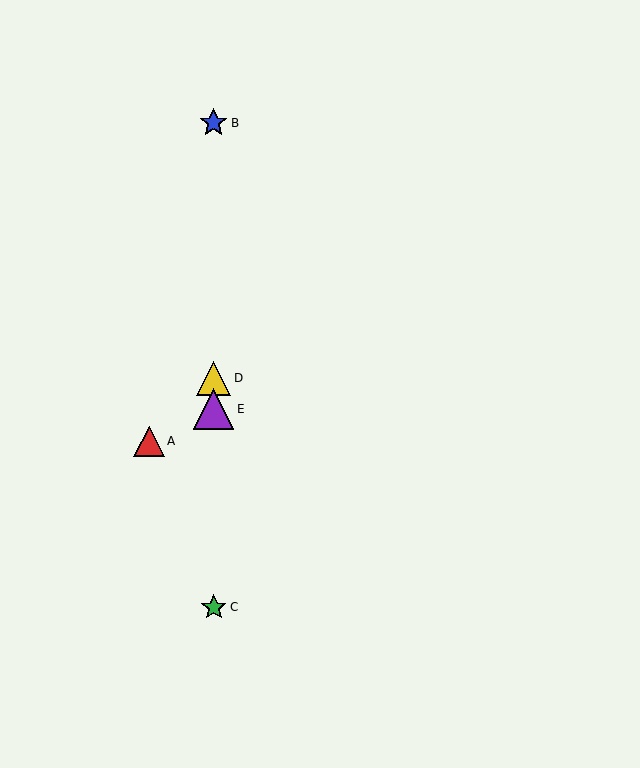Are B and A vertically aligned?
No, B is at x≈214 and A is at x≈149.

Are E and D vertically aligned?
Yes, both are at x≈214.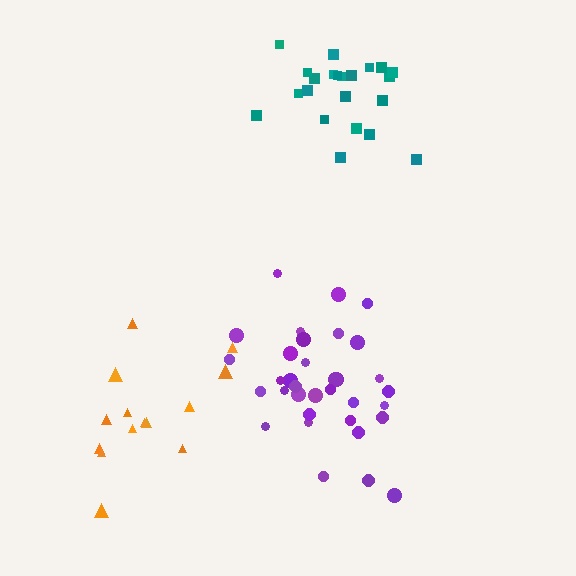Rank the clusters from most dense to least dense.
teal, purple, orange.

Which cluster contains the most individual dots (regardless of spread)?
Purple (34).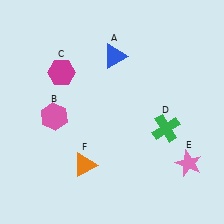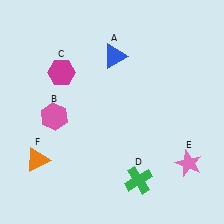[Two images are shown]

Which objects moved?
The objects that moved are: the green cross (D), the orange triangle (F).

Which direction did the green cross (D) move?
The green cross (D) moved down.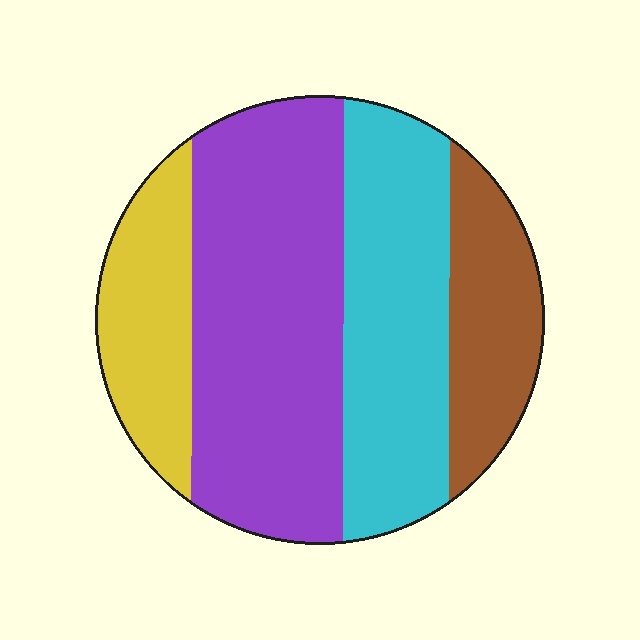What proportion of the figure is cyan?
Cyan takes up about one quarter (1/4) of the figure.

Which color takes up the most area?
Purple, at roughly 40%.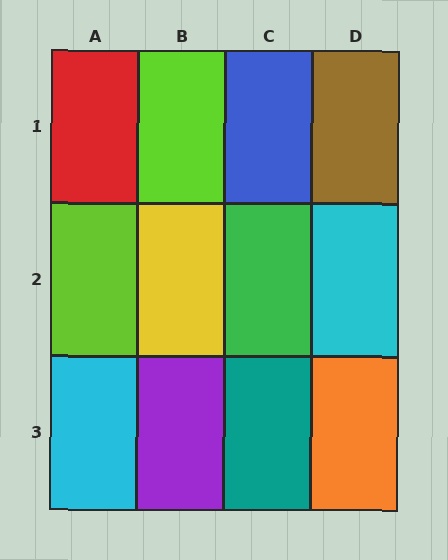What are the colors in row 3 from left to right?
Cyan, purple, teal, orange.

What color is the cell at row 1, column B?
Lime.